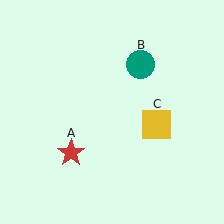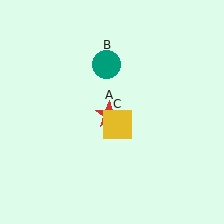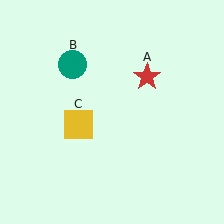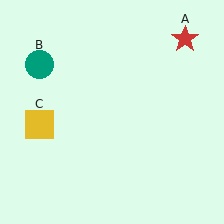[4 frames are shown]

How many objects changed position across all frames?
3 objects changed position: red star (object A), teal circle (object B), yellow square (object C).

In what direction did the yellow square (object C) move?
The yellow square (object C) moved left.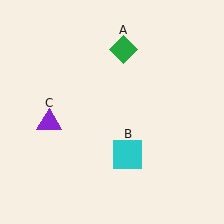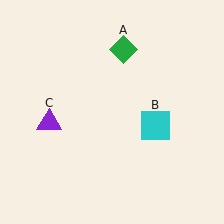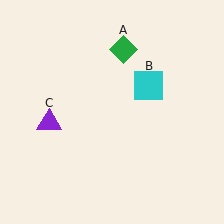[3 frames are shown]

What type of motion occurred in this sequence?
The cyan square (object B) rotated counterclockwise around the center of the scene.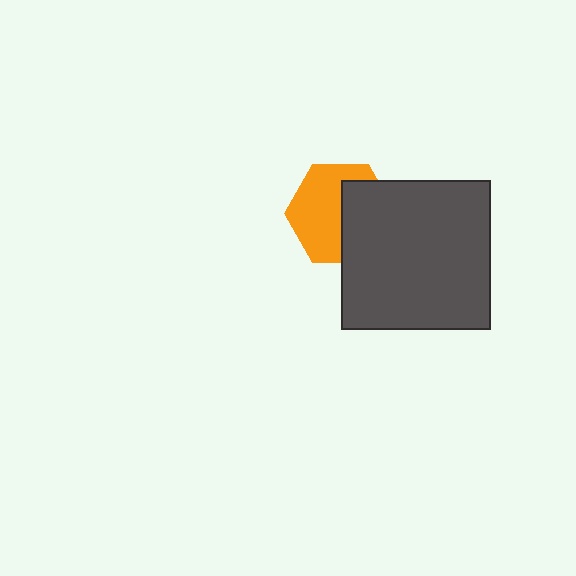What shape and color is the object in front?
The object in front is a dark gray square.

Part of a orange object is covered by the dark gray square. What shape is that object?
It is a hexagon.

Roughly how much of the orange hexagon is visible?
About half of it is visible (roughly 57%).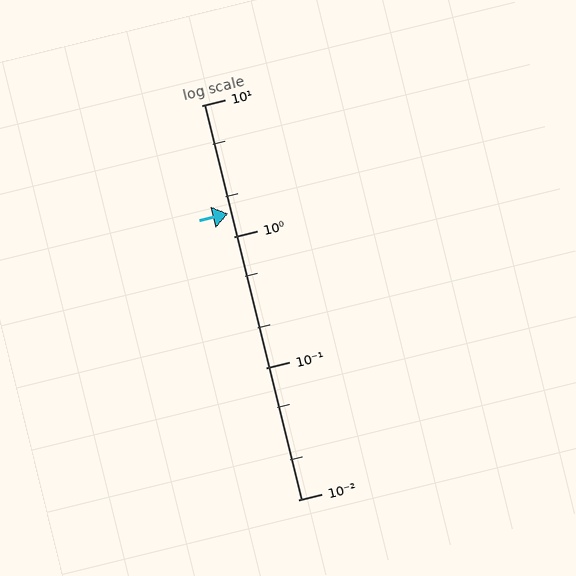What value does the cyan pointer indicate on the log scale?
The pointer indicates approximately 1.5.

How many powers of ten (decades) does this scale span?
The scale spans 3 decades, from 0.01 to 10.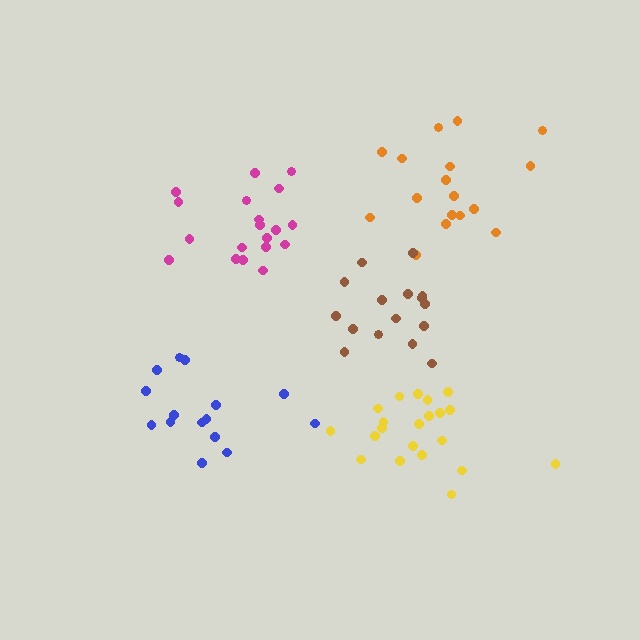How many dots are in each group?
Group 1: 19 dots, Group 2: 17 dots, Group 3: 15 dots, Group 4: 16 dots, Group 5: 21 dots (88 total).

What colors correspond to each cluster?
The clusters are colored: magenta, orange, blue, brown, yellow.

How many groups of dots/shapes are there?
There are 5 groups.